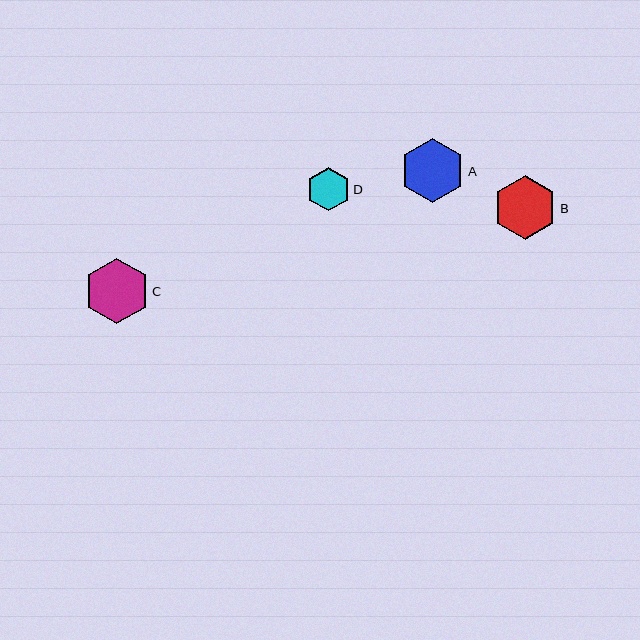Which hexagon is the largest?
Hexagon C is the largest with a size of approximately 65 pixels.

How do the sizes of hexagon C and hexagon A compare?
Hexagon C and hexagon A are approximately the same size.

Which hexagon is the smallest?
Hexagon D is the smallest with a size of approximately 43 pixels.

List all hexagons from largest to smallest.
From largest to smallest: C, A, B, D.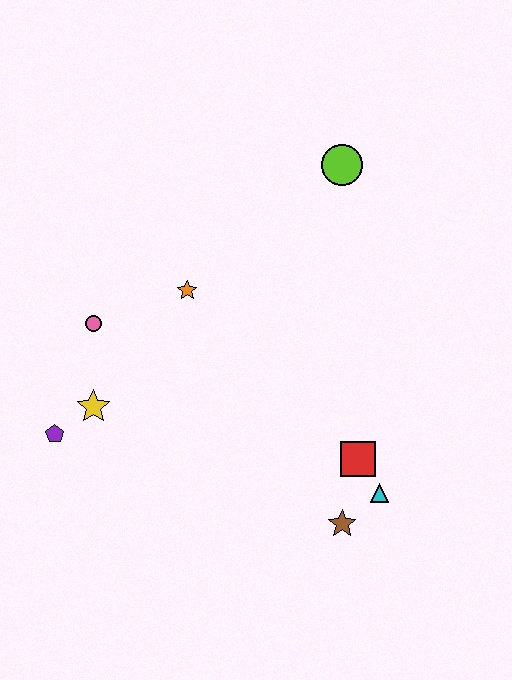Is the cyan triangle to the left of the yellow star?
No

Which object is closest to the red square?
The cyan triangle is closest to the red square.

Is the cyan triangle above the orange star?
No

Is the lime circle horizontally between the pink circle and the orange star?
No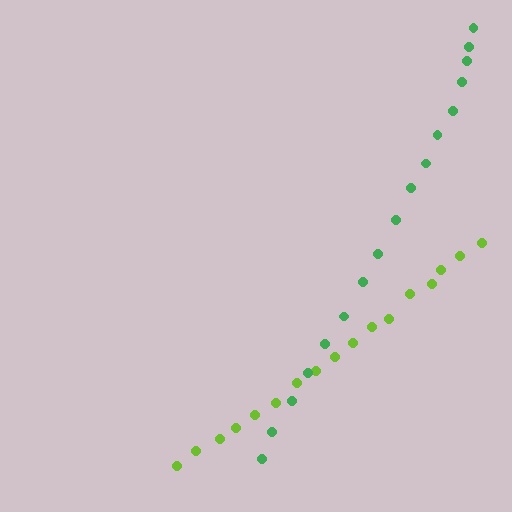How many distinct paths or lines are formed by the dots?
There are 2 distinct paths.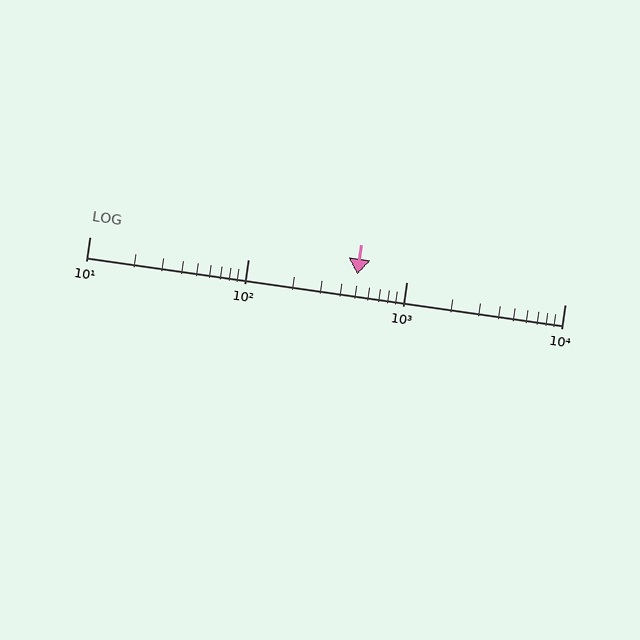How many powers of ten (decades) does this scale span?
The scale spans 3 decades, from 10 to 10000.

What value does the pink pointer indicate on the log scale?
The pointer indicates approximately 490.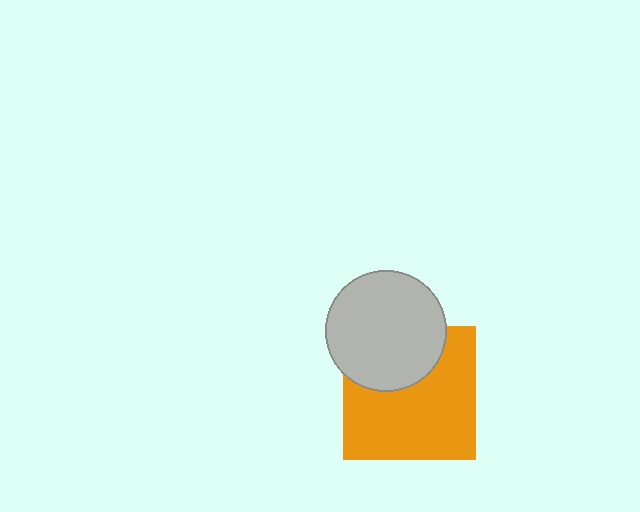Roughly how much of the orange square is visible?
Most of it is visible (roughly 67%).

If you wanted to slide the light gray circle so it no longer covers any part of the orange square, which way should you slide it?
Slide it up — that is the most direct way to separate the two shapes.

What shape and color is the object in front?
The object in front is a light gray circle.